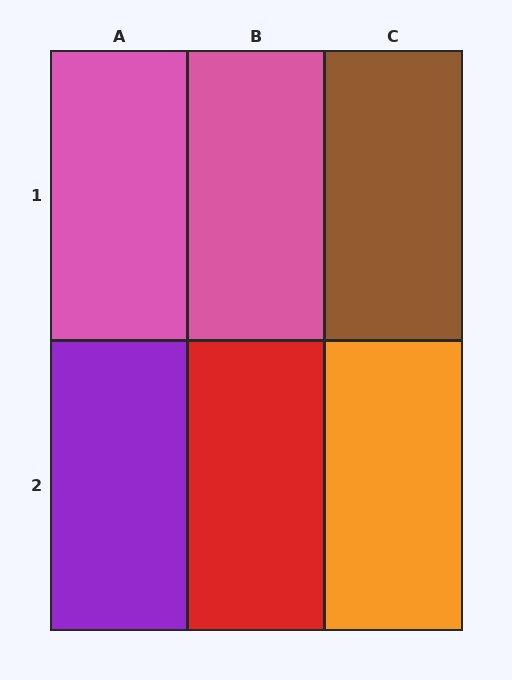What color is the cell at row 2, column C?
Orange.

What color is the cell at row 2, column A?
Purple.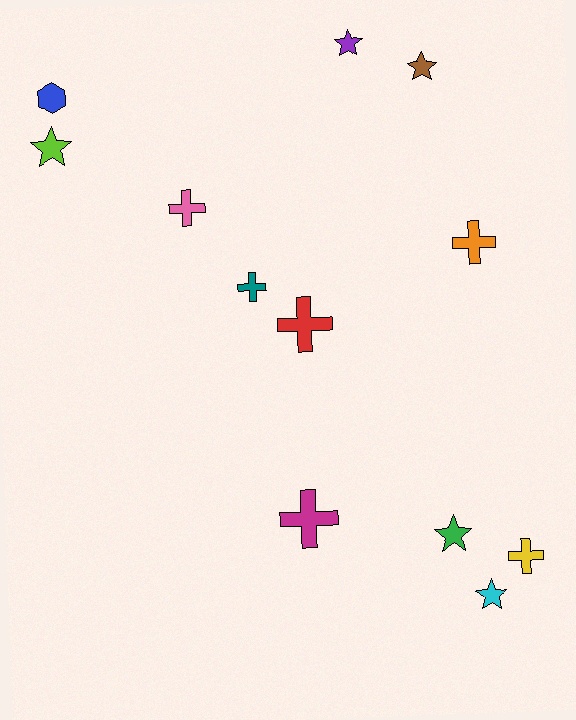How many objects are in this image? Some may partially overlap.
There are 12 objects.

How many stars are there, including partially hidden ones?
There are 5 stars.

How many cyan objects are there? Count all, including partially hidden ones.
There is 1 cyan object.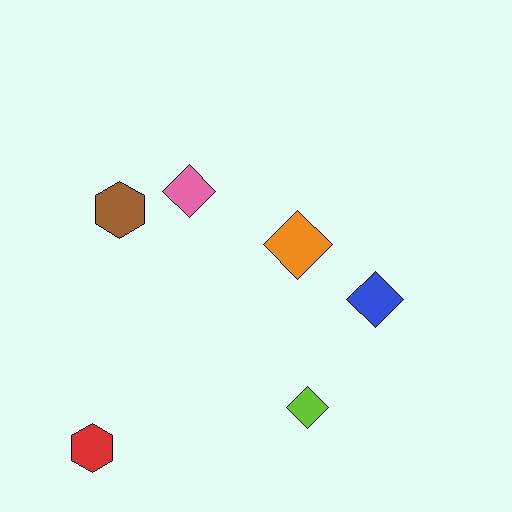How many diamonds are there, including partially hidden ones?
There are 4 diamonds.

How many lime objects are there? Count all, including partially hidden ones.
There is 1 lime object.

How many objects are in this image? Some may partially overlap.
There are 6 objects.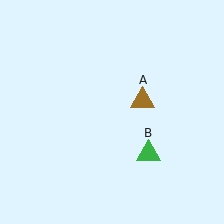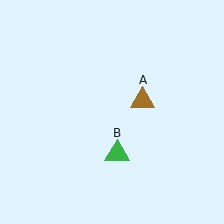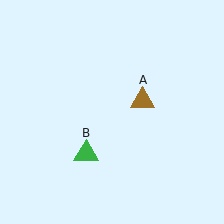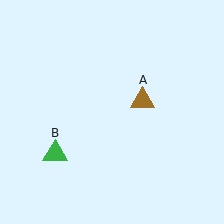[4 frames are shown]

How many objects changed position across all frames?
1 object changed position: green triangle (object B).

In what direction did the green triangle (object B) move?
The green triangle (object B) moved left.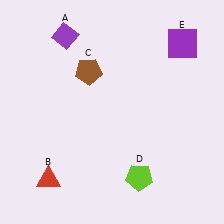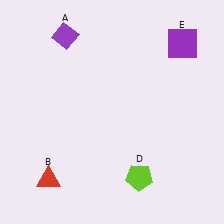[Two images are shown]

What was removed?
The brown pentagon (C) was removed in Image 2.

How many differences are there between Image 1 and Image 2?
There is 1 difference between the two images.